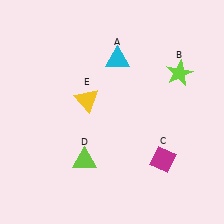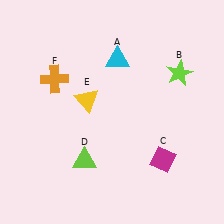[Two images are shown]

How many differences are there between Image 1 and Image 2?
There is 1 difference between the two images.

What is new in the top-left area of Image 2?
An orange cross (F) was added in the top-left area of Image 2.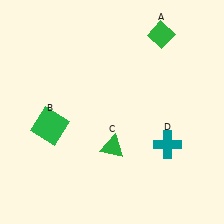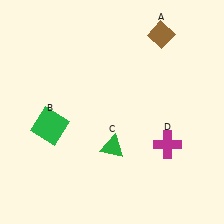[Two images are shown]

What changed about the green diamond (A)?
In Image 1, A is green. In Image 2, it changed to brown.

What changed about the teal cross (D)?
In Image 1, D is teal. In Image 2, it changed to magenta.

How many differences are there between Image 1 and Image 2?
There are 2 differences between the two images.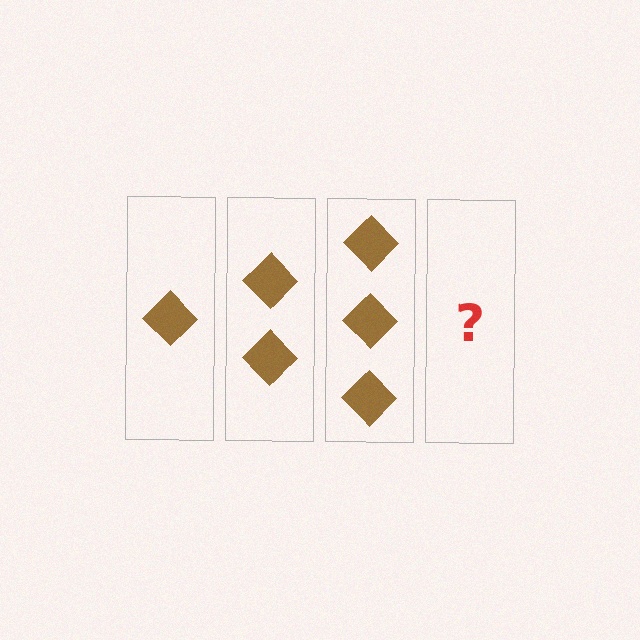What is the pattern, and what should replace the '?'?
The pattern is that each step adds one more diamond. The '?' should be 4 diamonds.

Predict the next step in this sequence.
The next step is 4 diamonds.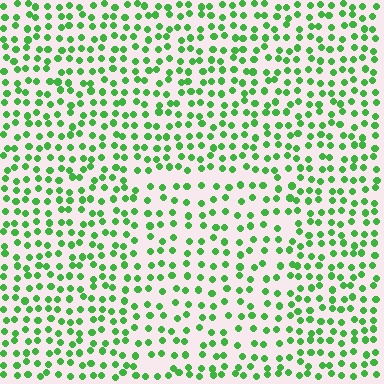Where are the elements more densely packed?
The elements are more densely packed outside the rectangle boundary.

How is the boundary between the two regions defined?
The boundary is defined by a change in element density (approximately 1.4x ratio). All elements are the same color, size, and shape.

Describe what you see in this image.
The image contains small green elements arranged at two different densities. A rectangle-shaped region is visible where the elements are less densely packed than the surrounding area.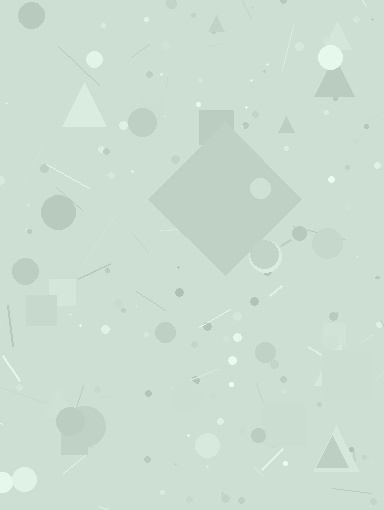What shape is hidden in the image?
A diamond is hidden in the image.